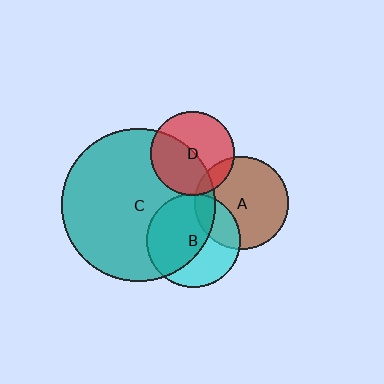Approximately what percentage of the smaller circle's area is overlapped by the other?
Approximately 15%.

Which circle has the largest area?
Circle C (teal).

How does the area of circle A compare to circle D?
Approximately 1.2 times.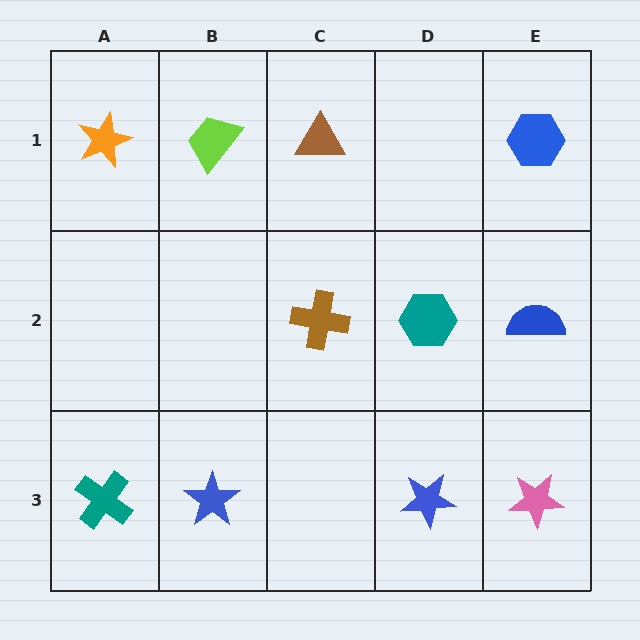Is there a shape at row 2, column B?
No, that cell is empty.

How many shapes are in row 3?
4 shapes.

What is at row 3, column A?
A teal cross.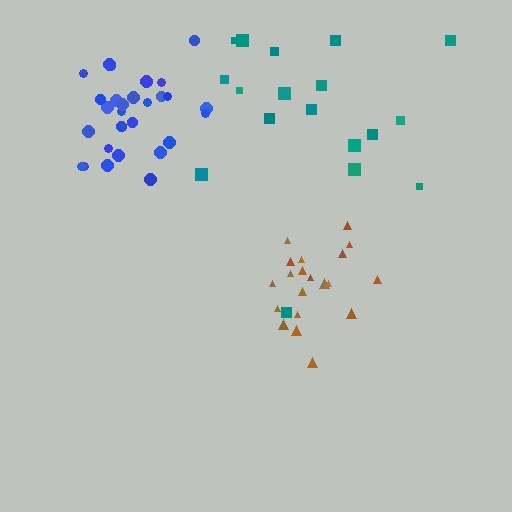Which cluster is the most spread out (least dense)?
Teal.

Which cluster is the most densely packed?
Brown.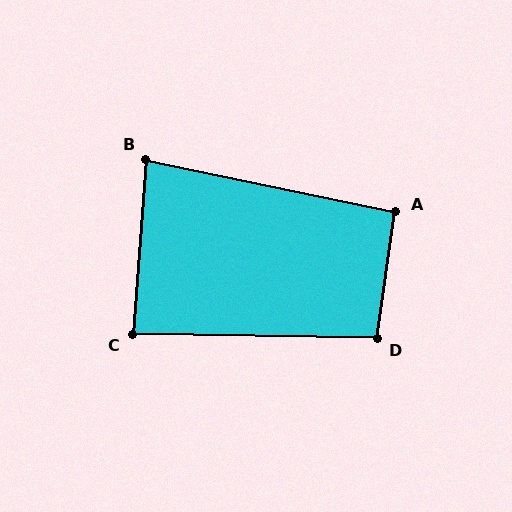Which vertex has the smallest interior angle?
B, at approximately 83 degrees.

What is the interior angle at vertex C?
Approximately 87 degrees (approximately right).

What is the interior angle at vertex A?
Approximately 93 degrees (approximately right).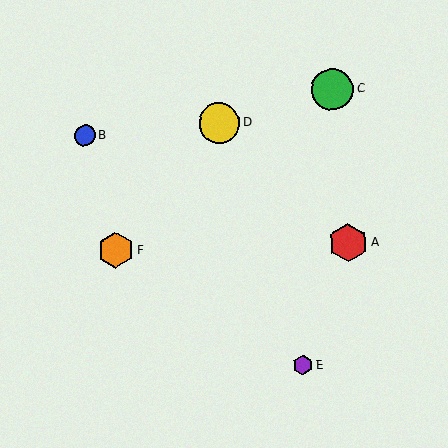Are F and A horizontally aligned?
Yes, both are at y≈250.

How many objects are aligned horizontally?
2 objects (A, F) are aligned horizontally.